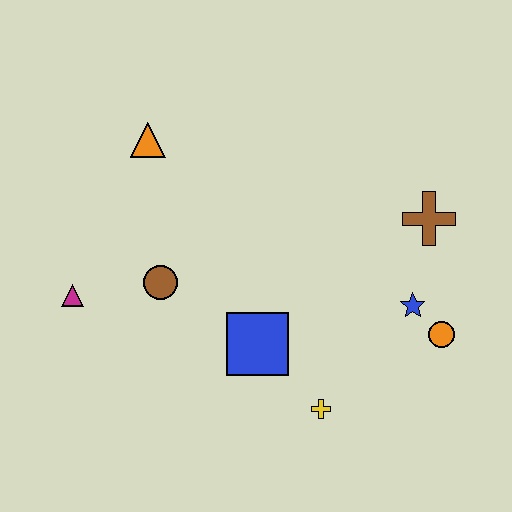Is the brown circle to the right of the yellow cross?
No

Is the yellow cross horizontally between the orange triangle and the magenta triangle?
No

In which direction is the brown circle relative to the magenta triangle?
The brown circle is to the right of the magenta triangle.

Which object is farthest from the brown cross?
The magenta triangle is farthest from the brown cross.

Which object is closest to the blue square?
The yellow cross is closest to the blue square.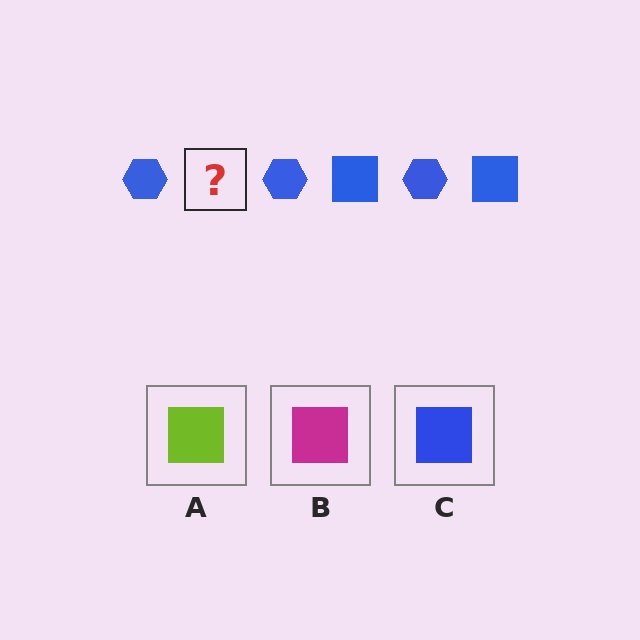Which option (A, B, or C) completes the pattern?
C.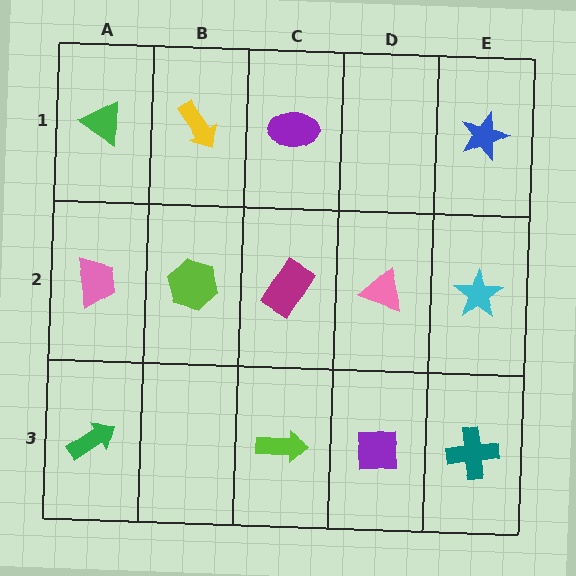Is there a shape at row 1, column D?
No, that cell is empty.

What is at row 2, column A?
A pink trapezoid.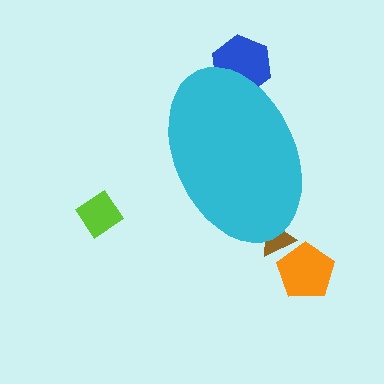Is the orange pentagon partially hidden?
No, the orange pentagon is fully visible.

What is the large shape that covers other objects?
A cyan ellipse.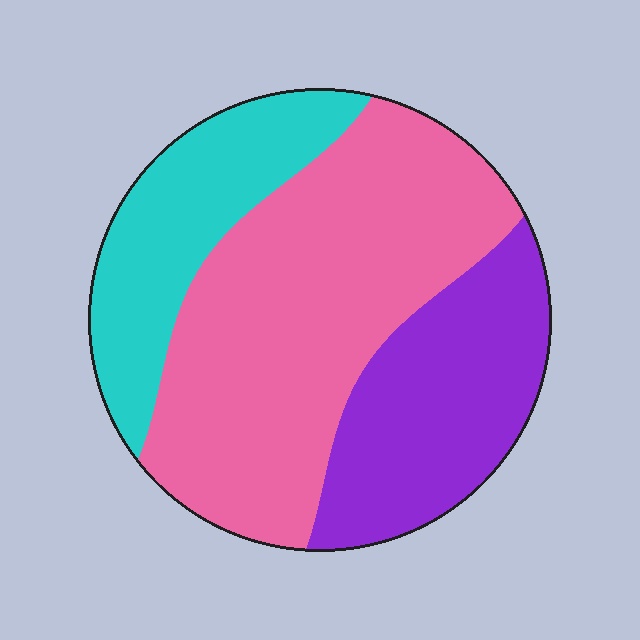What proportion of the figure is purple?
Purple takes up about one quarter (1/4) of the figure.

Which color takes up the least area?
Cyan, at roughly 20%.